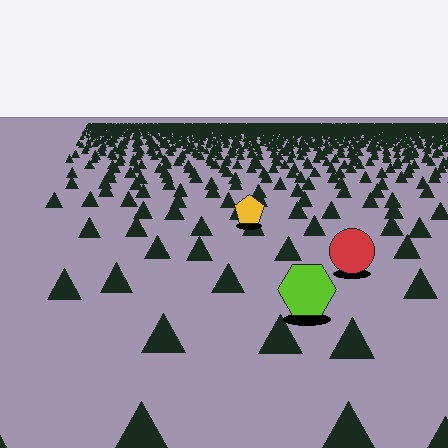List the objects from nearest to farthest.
From nearest to farthest: the lime hexagon, the red circle, the yellow pentagon.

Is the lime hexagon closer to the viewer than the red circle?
Yes. The lime hexagon is closer — you can tell from the texture gradient: the ground texture is coarser near it.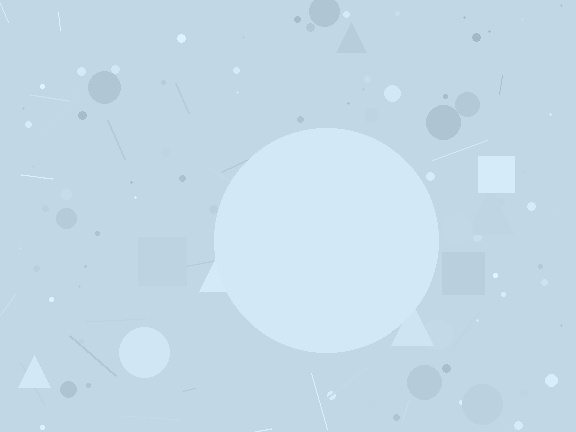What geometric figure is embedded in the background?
A circle is embedded in the background.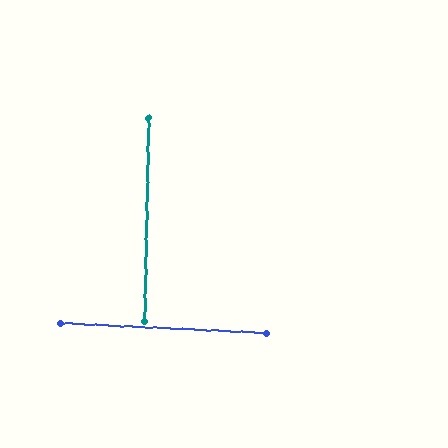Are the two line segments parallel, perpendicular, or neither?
Perpendicular — they meet at approximately 88°.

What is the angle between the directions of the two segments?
Approximately 88 degrees.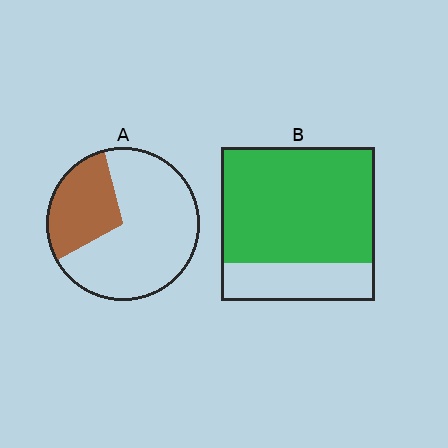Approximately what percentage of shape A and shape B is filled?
A is approximately 30% and B is approximately 75%.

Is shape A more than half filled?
No.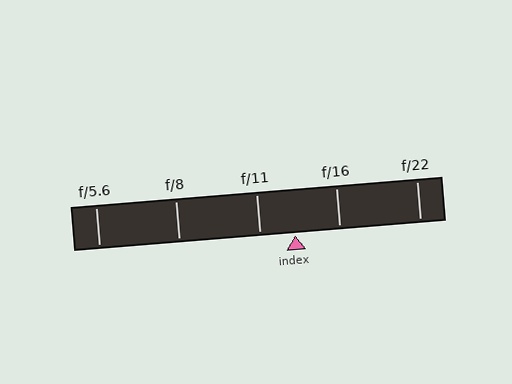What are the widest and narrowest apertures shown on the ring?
The widest aperture shown is f/5.6 and the narrowest is f/22.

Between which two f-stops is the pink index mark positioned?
The index mark is between f/11 and f/16.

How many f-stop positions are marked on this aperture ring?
There are 5 f-stop positions marked.